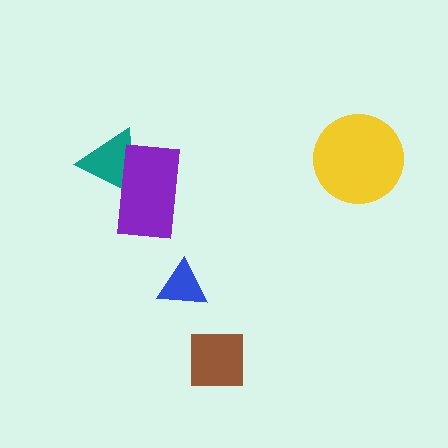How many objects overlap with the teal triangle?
1 object overlaps with the teal triangle.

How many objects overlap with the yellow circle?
0 objects overlap with the yellow circle.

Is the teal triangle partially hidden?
Yes, it is partially covered by another shape.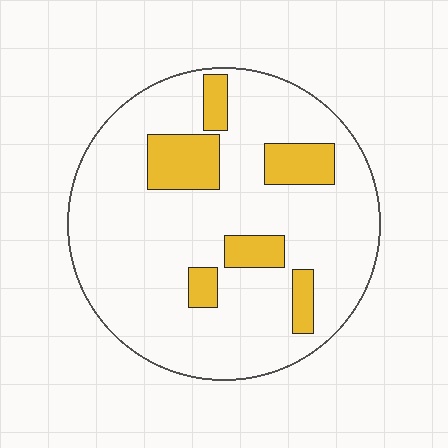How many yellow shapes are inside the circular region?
6.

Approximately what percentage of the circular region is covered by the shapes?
Approximately 15%.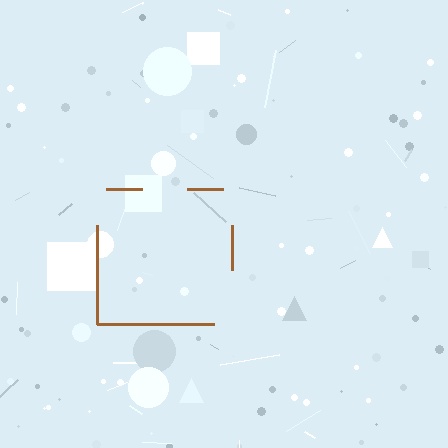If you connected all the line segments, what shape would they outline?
They would outline a square.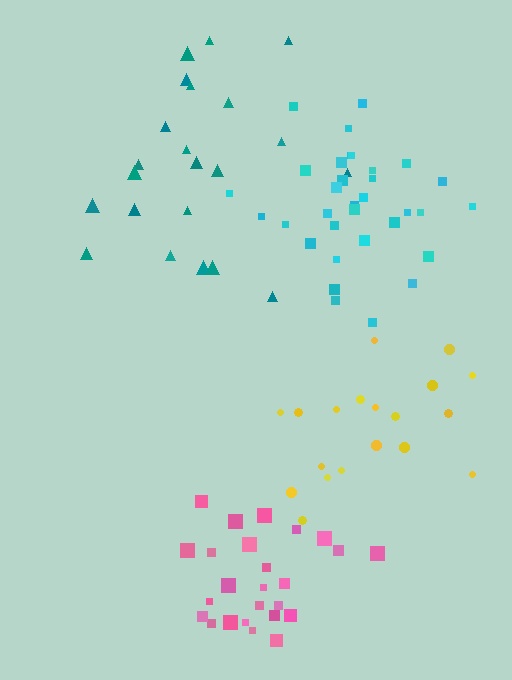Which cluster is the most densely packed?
Cyan.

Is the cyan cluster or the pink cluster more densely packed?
Cyan.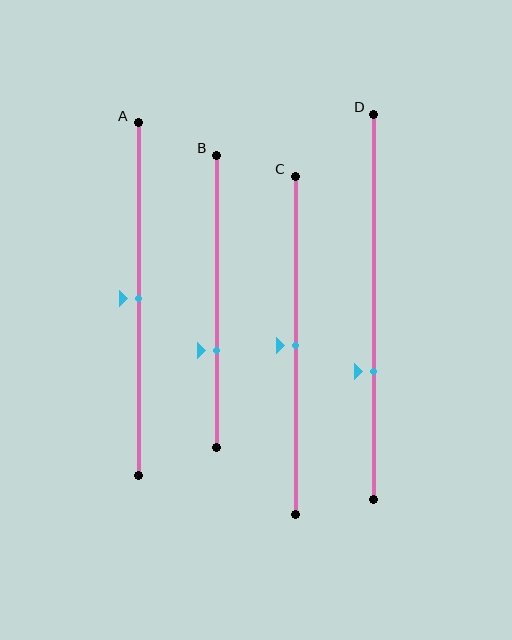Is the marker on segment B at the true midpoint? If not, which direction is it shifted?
No, the marker on segment B is shifted downward by about 17% of the segment length.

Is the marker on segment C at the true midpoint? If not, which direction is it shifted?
Yes, the marker on segment C is at the true midpoint.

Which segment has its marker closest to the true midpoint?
Segment A has its marker closest to the true midpoint.